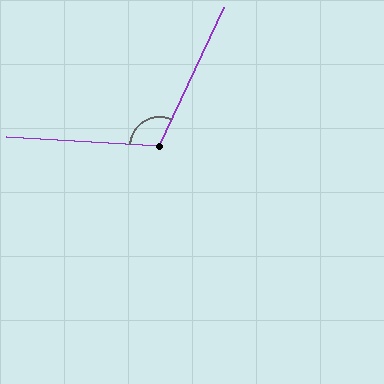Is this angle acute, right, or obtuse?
It is obtuse.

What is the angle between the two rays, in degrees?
Approximately 111 degrees.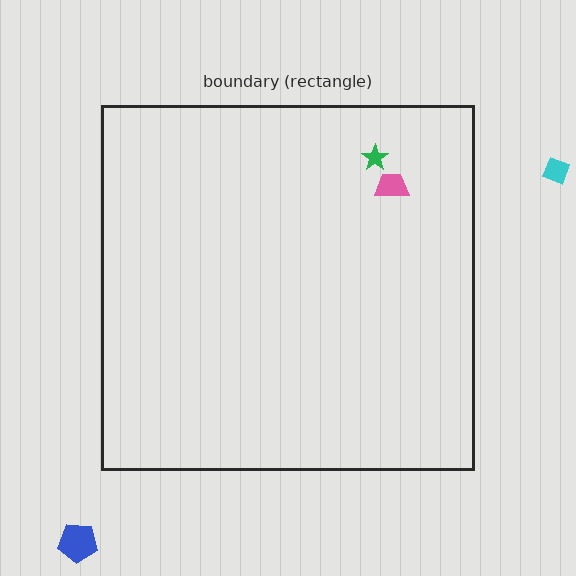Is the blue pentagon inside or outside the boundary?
Outside.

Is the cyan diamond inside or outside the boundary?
Outside.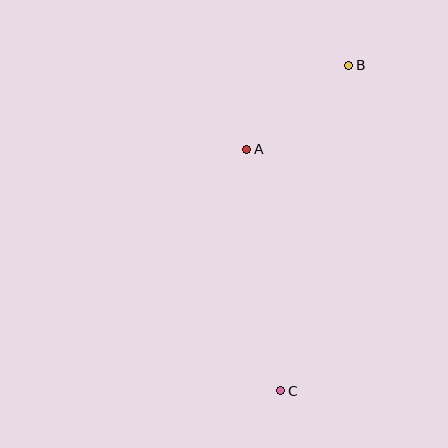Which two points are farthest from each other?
Points B and C are farthest from each other.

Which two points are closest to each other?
Points A and B are closest to each other.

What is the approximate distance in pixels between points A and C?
The distance between A and C is approximately 244 pixels.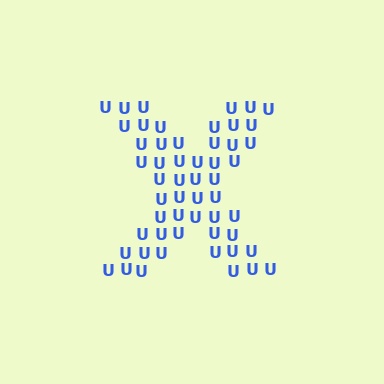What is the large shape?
The large shape is the letter X.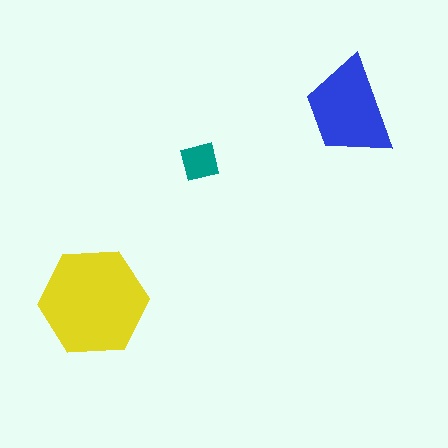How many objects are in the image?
There are 3 objects in the image.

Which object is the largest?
The yellow hexagon.